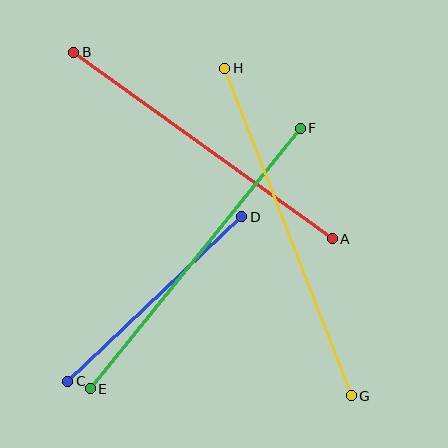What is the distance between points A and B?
The distance is approximately 319 pixels.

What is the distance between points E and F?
The distance is approximately 334 pixels.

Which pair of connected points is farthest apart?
Points G and H are farthest apart.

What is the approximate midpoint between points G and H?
The midpoint is at approximately (288, 232) pixels.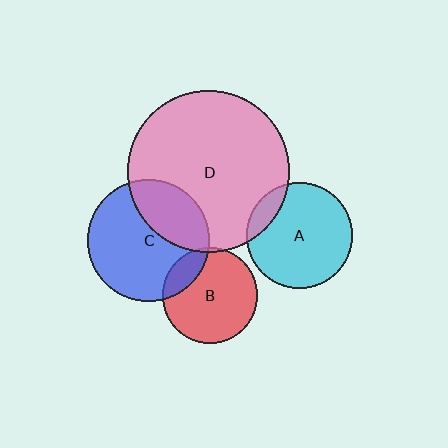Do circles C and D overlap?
Yes.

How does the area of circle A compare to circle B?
Approximately 1.2 times.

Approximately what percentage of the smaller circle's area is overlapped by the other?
Approximately 30%.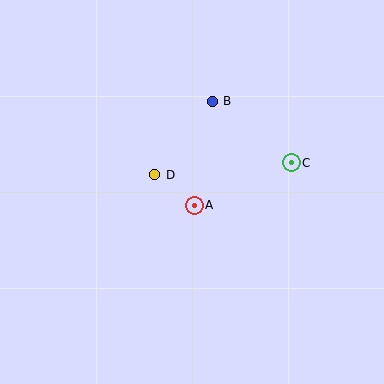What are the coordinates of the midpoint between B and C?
The midpoint between B and C is at (252, 132).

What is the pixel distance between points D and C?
The distance between D and C is 137 pixels.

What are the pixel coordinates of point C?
Point C is at (291, 163).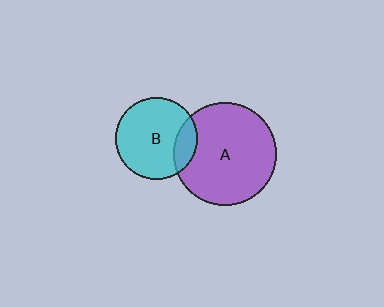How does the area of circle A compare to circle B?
Approximately 1.6 times.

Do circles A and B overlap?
Yes.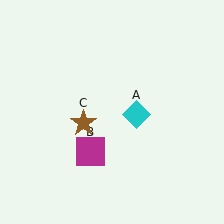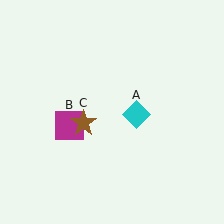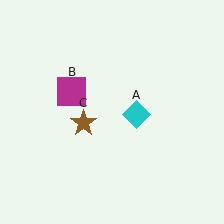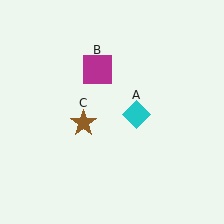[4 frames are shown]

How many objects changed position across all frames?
1 object changed position: magenta square (object B).